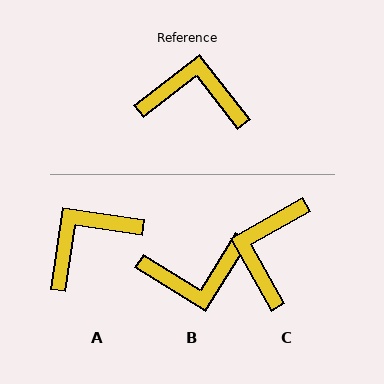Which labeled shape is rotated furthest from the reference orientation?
B, about 160 degrees away.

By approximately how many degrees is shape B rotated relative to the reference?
Approximately 160 degrees clockwise.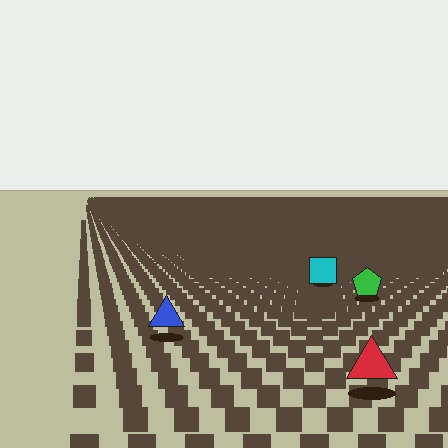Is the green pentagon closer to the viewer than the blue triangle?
No. The blue triangle is closer — you can tell from the texture gradient: the ground texture is coarser near it.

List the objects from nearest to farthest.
From nearest to farthest: the red triangle, the blue triangle, the green pentagon, the cyan square.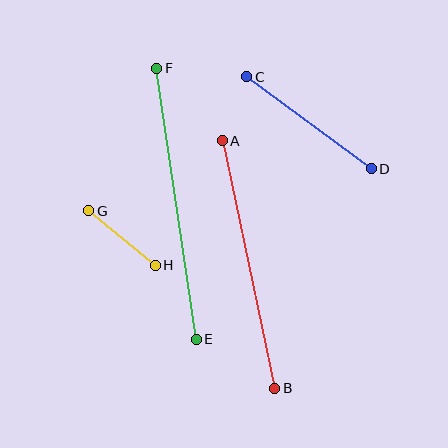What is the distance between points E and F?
The distance is approximately 274 pixels.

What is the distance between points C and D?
The distance is approximately 155 pixels.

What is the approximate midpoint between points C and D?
The midpoint is at approximately (309, 123) pixels.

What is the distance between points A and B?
The distance is approximately 253 pixels.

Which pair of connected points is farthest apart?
Points E and F are farthest apart.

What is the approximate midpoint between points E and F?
The midpoint is at approximately (177, 204) pixels.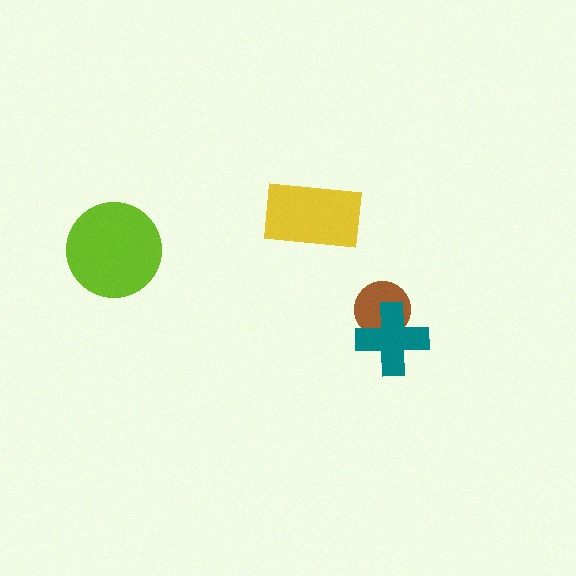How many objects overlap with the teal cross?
1 object overlaps with the teal cross.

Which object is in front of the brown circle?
The teal cross is in front of the brown circle.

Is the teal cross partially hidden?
No, no other shape covers it.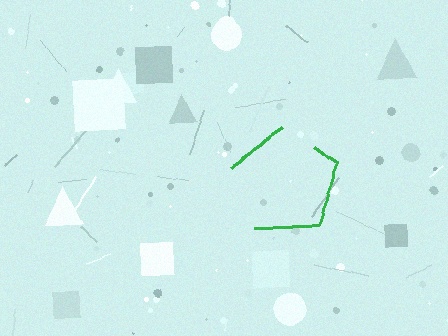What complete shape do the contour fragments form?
The contour fragments form a pentagon.